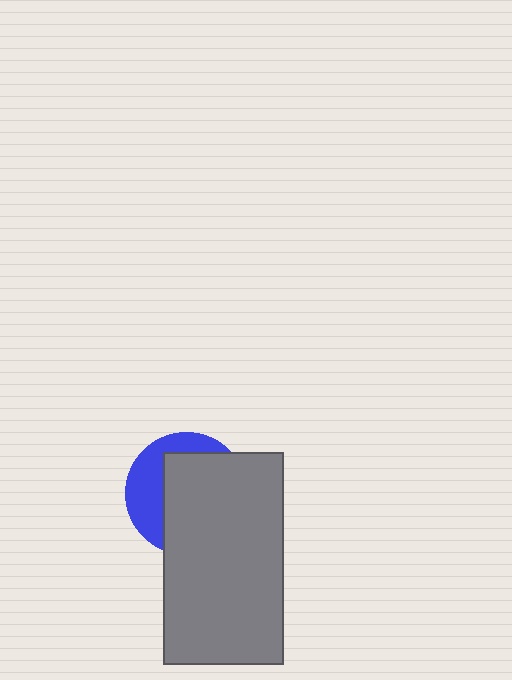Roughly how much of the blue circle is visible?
A small part of it is visible (roughly 35%).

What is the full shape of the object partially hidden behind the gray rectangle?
The partially hidden object is a blue circle.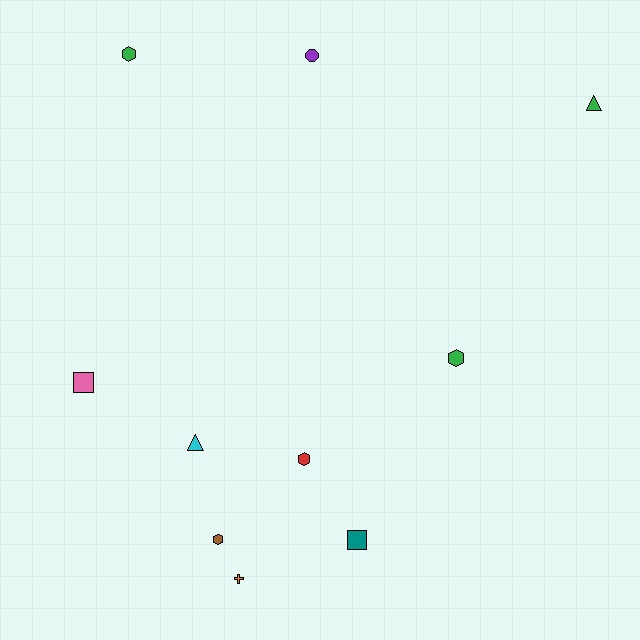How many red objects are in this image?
There is 1 red object.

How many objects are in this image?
There are 10 objects.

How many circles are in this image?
There is 1 circle.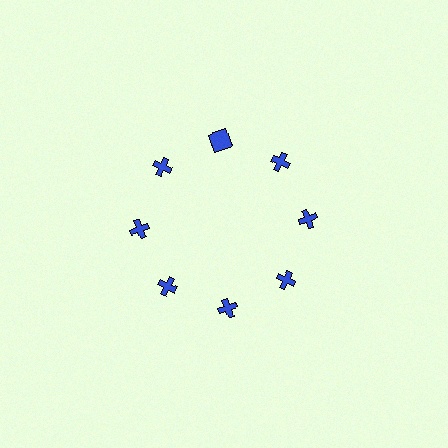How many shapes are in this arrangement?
There are 8 shapes arranged in a ring pattern.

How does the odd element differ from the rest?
It has a different shape: square instead of cross.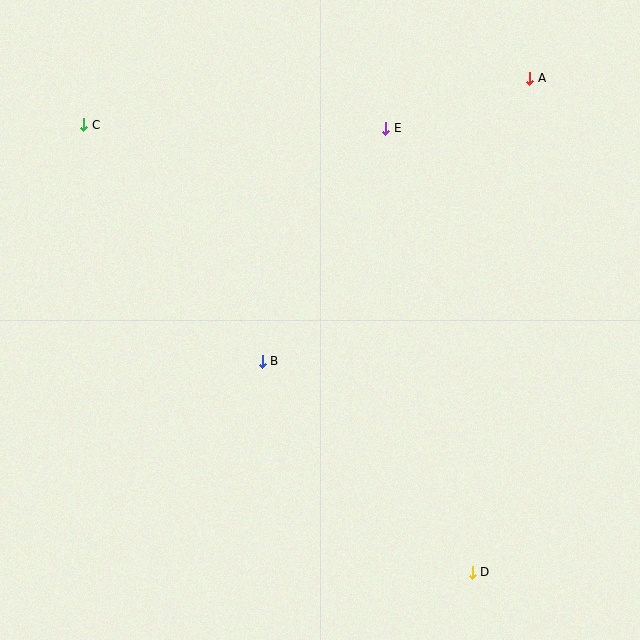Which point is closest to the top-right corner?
Point A is closest to the top-right corner.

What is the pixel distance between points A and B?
The distance between A and B is 390 pixels.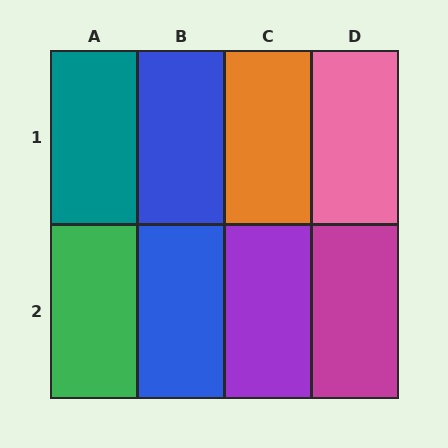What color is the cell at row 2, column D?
Magenta.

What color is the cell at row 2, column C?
Purple.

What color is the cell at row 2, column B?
Blue.